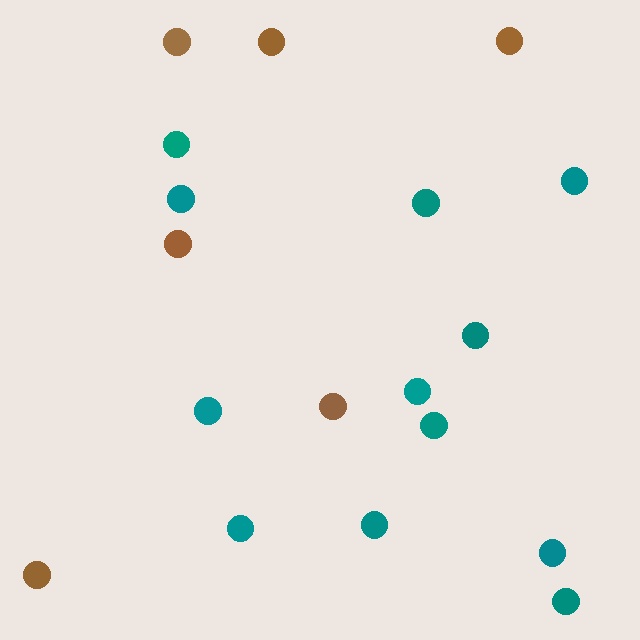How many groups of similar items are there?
There are 2 groups: one group of brown circles (6) and one group of teal circles (12).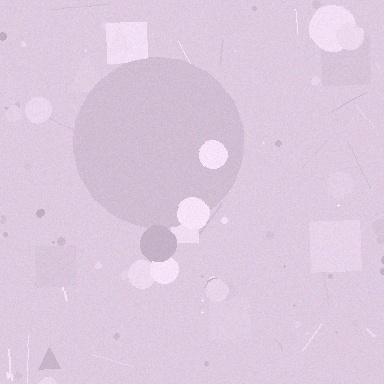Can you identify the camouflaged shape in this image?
The camouflaged shape is a circle.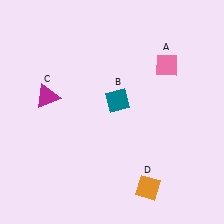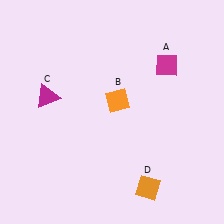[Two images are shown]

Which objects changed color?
A changed from pink to magenta. B changed from teal to orange.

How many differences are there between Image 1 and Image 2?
There are 2 differences between the two images.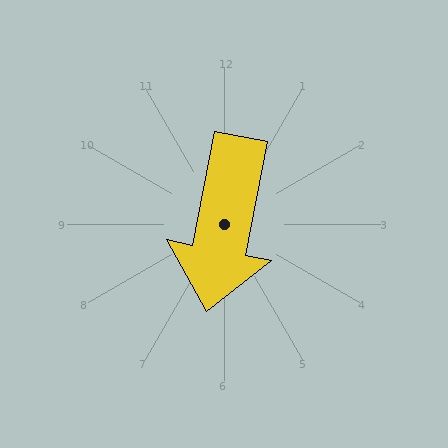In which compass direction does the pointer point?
South.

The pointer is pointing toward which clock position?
Roughly 6 o'clock.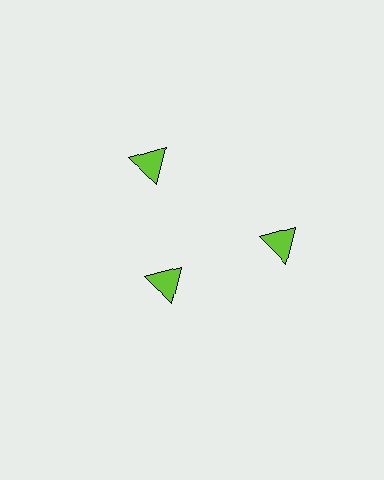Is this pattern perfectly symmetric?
No. The 3 lime triangles are arranged in a ring, but one element near the 7 o'clock position is pulled inward toward the center, breaking the 3-fold rotational symmetry.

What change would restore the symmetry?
The symmetry would be restored by moving it outward, back onto the ring so that all 3 triangles sit at equal angles and equal distance from the center.